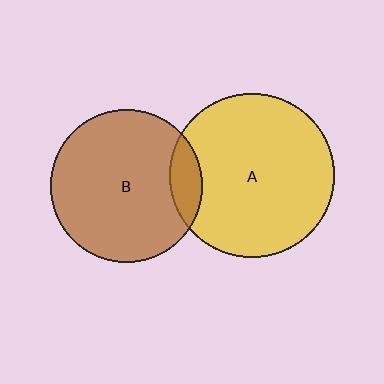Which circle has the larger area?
Circle A (yellow).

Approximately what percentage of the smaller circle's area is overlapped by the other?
Approximately 10%.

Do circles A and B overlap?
Yes.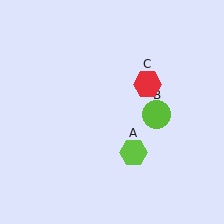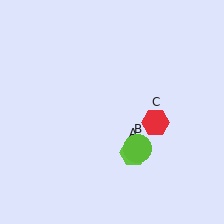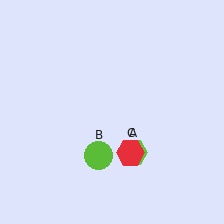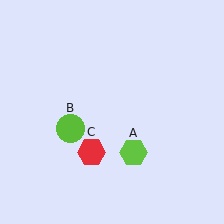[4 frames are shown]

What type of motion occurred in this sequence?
The lime circle (object B), red hexagon (object C) rotated clockwise around the center of the scene.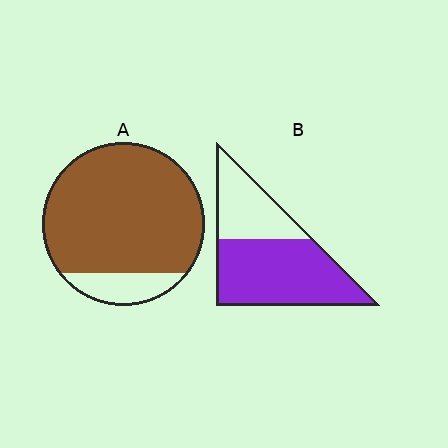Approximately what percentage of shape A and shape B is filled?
A is approximately 85% and B is approximately 65%.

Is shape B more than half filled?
Yes.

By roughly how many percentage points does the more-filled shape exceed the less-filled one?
By roughly 20 percentage points (A over B).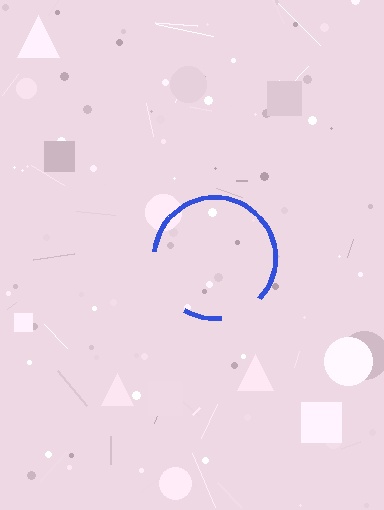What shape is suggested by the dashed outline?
The dashed outline suggests a circle.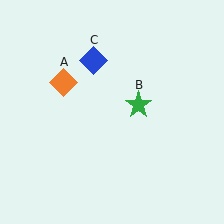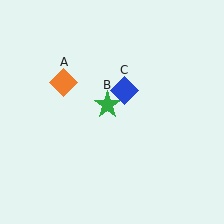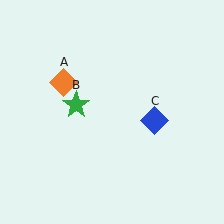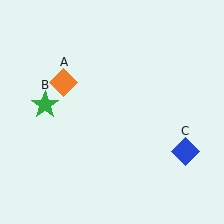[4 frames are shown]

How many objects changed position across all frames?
2 objects changed position: green star (object B), blue diamond (object C).